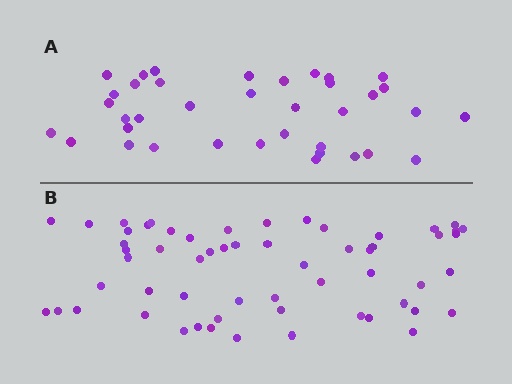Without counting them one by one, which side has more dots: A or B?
Region B (the bottom region) has more dots.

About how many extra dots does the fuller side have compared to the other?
Region B has approximately 20 more dots than region A.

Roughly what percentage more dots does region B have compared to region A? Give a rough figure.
About 55% more.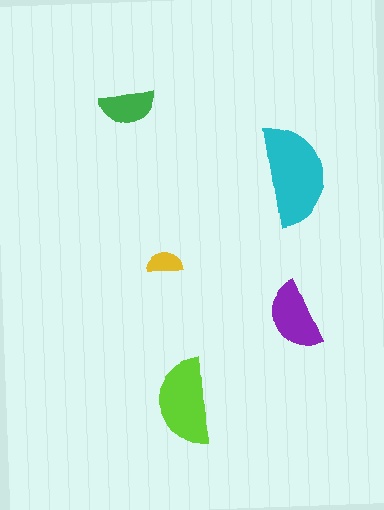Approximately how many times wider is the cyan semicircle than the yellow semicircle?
About 3 times wider.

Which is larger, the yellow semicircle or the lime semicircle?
The lime one.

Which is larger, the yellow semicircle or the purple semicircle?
The purple one.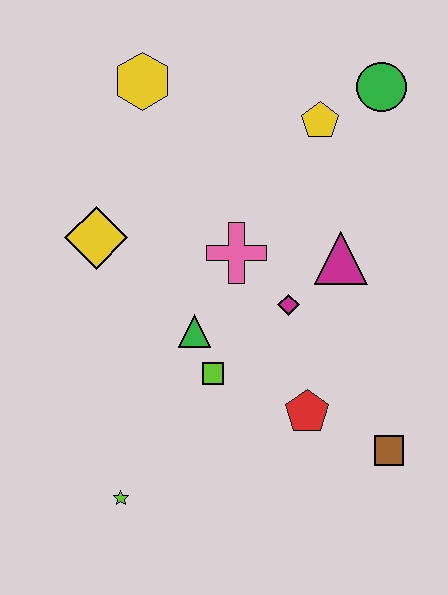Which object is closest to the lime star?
The lime square is closest to the lime star.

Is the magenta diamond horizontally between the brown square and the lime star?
Yes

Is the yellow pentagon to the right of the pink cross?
Yes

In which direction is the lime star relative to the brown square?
The lime star is to the left of the brown square.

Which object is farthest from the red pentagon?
The yellow hexagon is farthest from the red pentagon.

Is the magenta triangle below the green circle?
Yes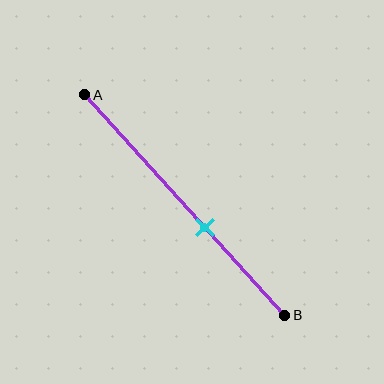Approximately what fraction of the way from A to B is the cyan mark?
The cyan mark is approximately 60% of the way from A to B.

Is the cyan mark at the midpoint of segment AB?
No, the mark is at about 60% from A, not at the 50% midpoint.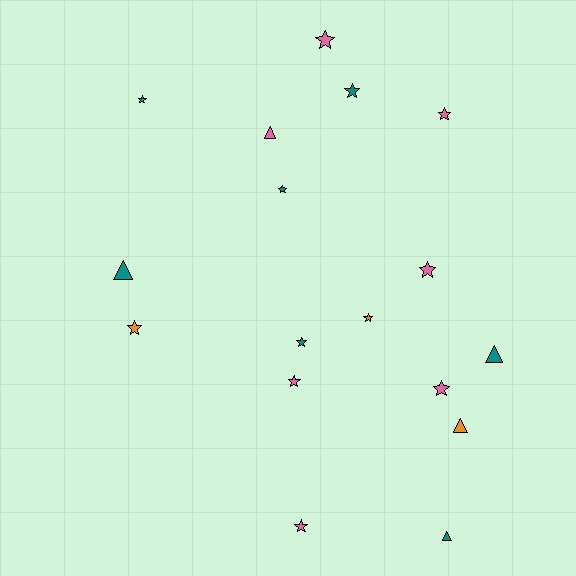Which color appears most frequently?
Pink, with 7 objects.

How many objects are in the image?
There are 17 objects.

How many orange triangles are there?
There is 1 orange triangle.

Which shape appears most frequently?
Star, with 12 objects.